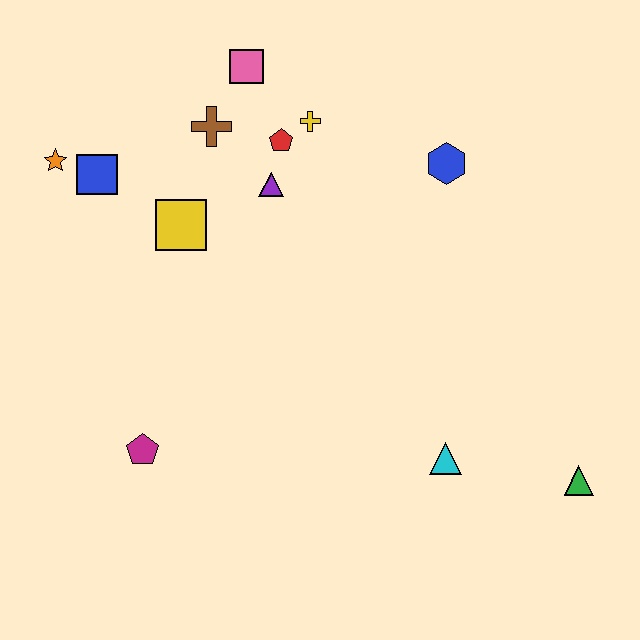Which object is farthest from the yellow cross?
The green triangle is farthest from the yellow cross.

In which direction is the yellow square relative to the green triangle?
The yellow square is to the left of the green triangle.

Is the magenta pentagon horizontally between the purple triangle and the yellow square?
No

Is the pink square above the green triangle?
Yes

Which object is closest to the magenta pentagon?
The yellow square is closest to the magenta pentagon.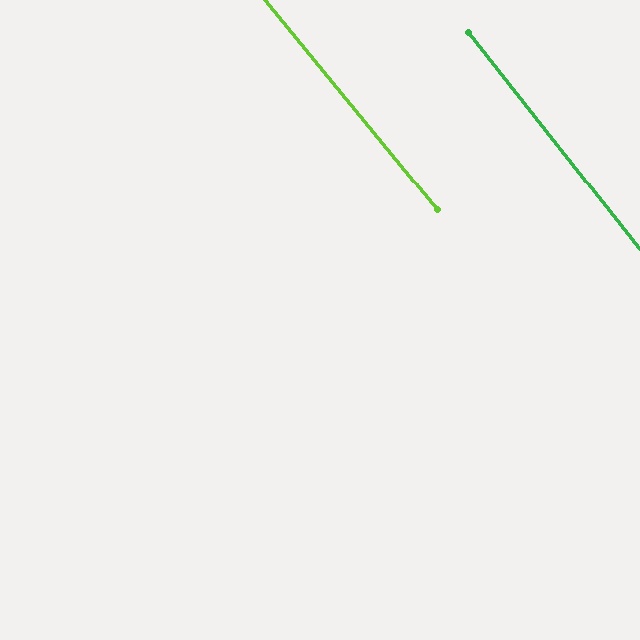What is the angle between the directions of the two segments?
Approximately 1 degree.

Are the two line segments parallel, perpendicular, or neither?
Parallel — their directions differ by only 1.0°.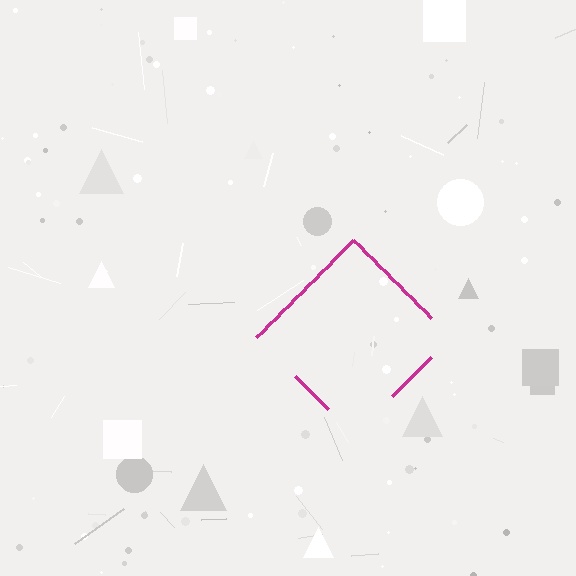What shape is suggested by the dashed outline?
The dashed outline suggests a diamond.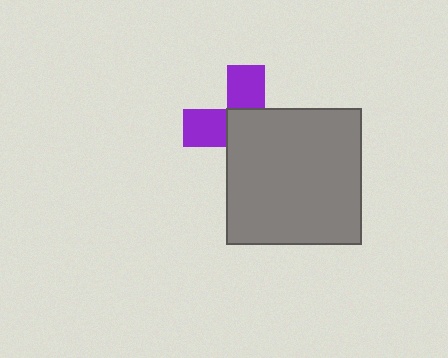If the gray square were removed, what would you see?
You would see the complete purple cross.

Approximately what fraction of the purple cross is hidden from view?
Roughly 61% of the purple cross is hidden behind the gray square.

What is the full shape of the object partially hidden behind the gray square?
The partially hidden object is a purple cross.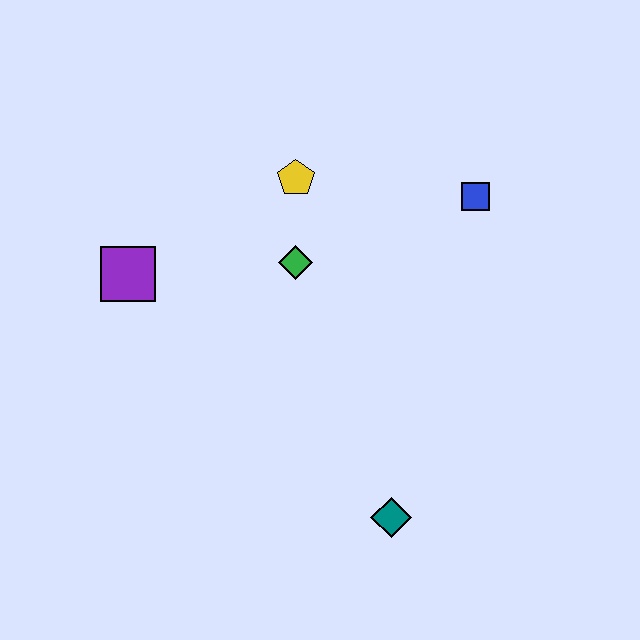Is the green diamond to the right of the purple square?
Yes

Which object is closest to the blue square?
The yellow pentagon is closest to the blue square.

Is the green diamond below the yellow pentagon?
Yes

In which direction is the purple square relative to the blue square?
The purple square is to the left of the blue square.